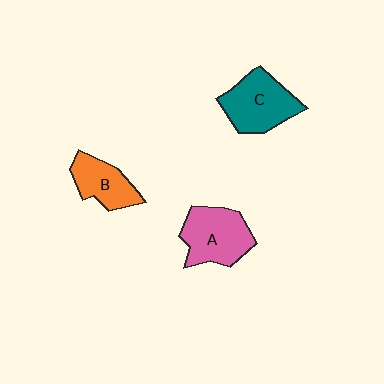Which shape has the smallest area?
Shape B (orange).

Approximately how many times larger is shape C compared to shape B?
Approximately 1.4 times.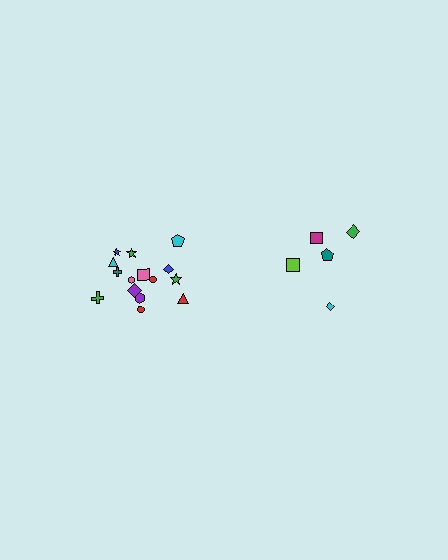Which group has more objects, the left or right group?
The left group.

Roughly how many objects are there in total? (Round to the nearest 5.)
Roughly 20 objects in total.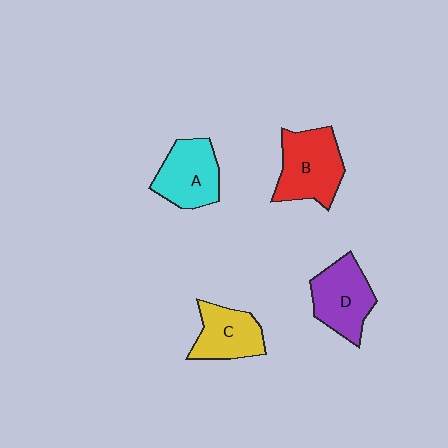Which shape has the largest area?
Shape B (red).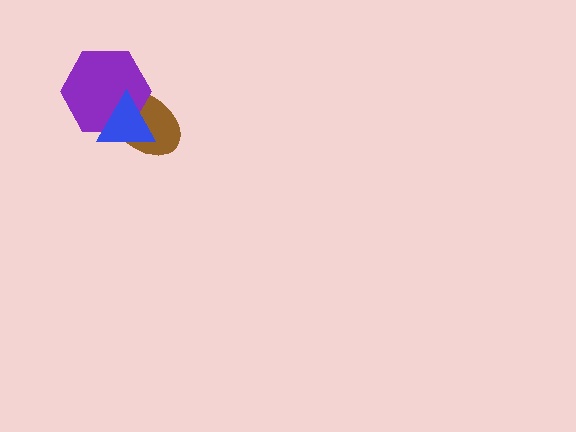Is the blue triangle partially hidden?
No, no other shape covers it.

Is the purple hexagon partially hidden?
Yes, it is partially covered by another shape.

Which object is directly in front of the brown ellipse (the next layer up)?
The purple hexagon is directly in front of the brown ellipse.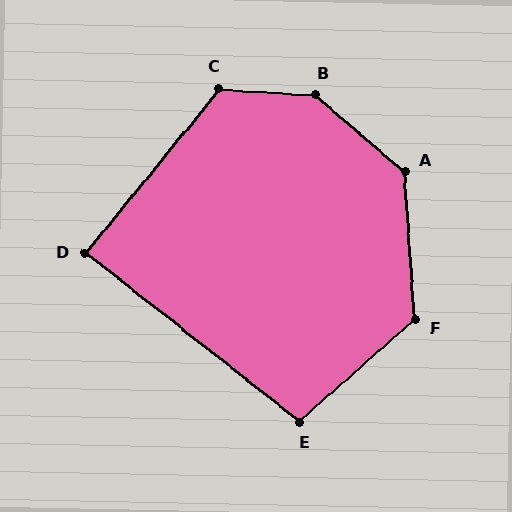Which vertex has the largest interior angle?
B, at approximately 143 degrees.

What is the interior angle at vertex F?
Approximately 128 degrees (obtuse).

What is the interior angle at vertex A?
Approximately 134 degrees (obtuse).